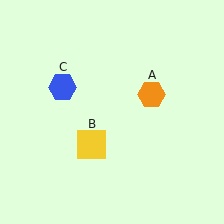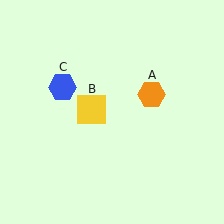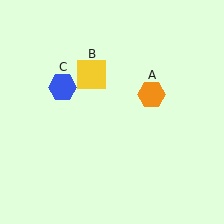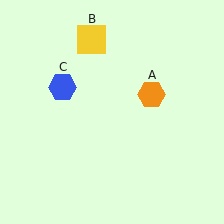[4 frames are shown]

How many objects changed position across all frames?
1 object changed position: yellow square (object B).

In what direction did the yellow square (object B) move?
The yellow square (object B) moved up.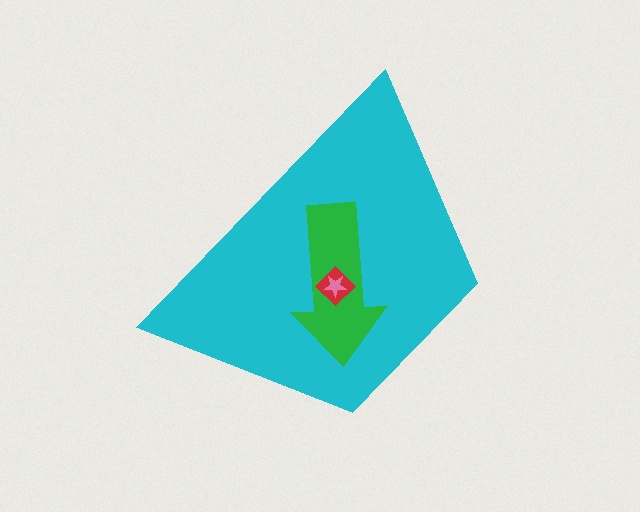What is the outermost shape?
The cyan trapezoid.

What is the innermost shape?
The pink star.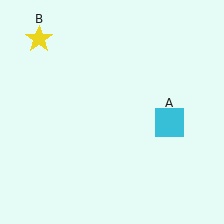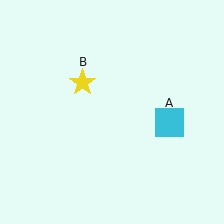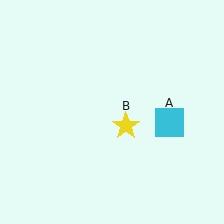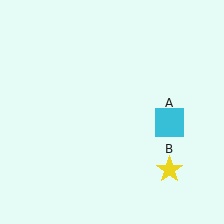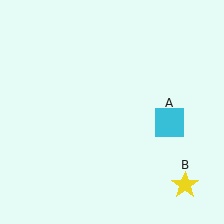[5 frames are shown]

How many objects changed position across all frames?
1 object changed position: yellow star (object B).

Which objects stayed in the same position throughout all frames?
Cyan square (object A) remained stationary.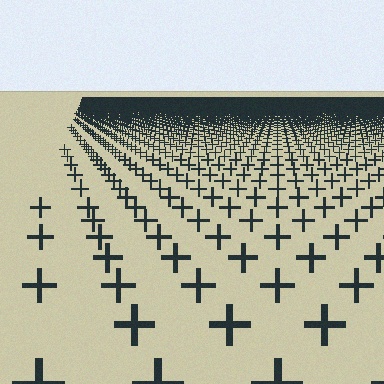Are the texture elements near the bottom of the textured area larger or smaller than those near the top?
Larger. Near the bottom, elements are closer to the viewer and appear at a bigger on-screen size.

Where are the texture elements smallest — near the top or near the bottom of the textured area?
Near the top.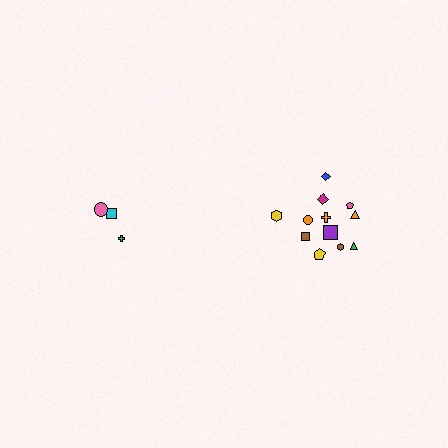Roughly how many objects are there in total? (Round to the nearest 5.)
Roughly 15 objects in total.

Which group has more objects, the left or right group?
The right group.